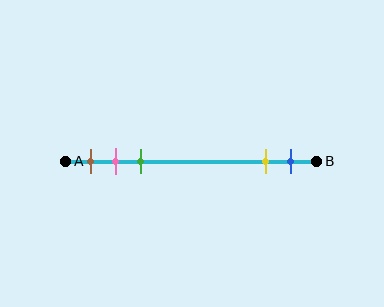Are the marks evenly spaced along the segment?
No, the marks are not evenly spaced.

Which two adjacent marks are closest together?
The pink and green marks are the closest adjacent pair.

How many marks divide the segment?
There are 5 marks dividing the segment.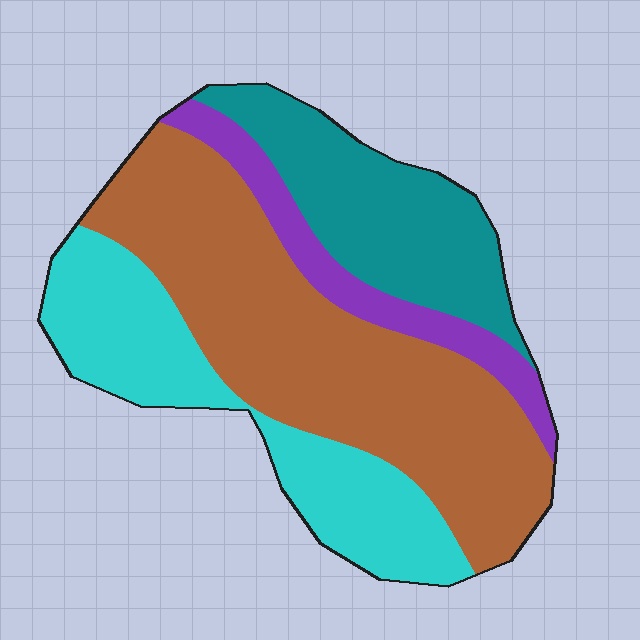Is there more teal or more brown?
Brown.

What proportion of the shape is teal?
Teal takes up about one fifth (1/5) of the shape.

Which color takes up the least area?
Purple, at roughly 10%.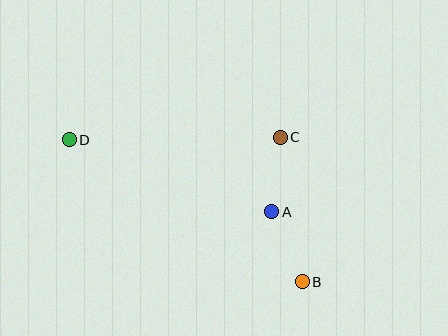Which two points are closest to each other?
Points A and C are closest to each other.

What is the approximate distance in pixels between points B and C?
The distance between B and C is approximately 146 pixels.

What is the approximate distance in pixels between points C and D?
The distance between C and D is approximately 211 pixels.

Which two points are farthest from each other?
Points B and D are farthest from each other.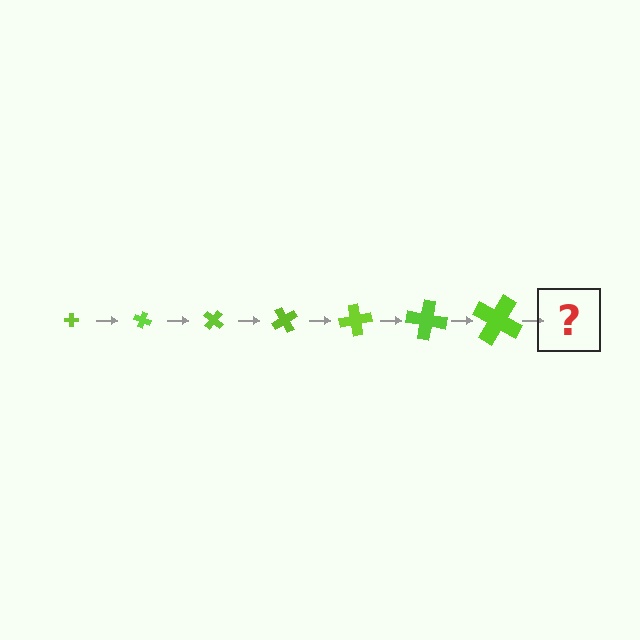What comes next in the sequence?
The next element should be a cross, larger than the previous one and rotated 140 degrees from the start.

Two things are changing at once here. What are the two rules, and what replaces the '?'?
The two rules are that the cross grows larger each step and it rotates 20 degrees each step. The '?' should be a cross, larger than the previous one and rotated 140 degrees from the start.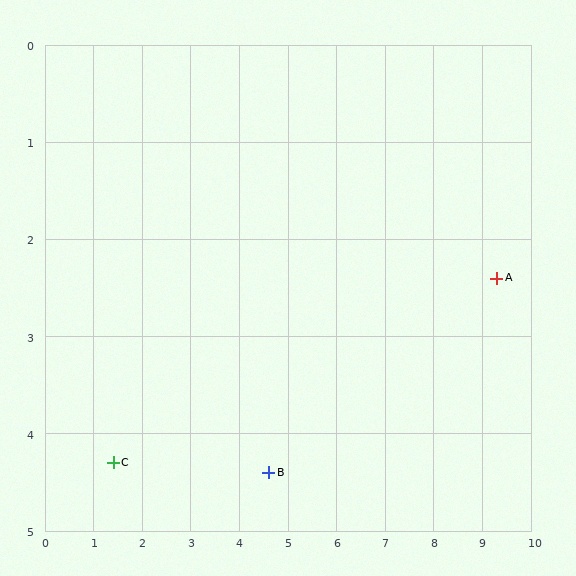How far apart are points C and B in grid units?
Points C and B are about 3.2 grid units apart.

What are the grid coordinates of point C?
Point C is at approximately (1.4, 4.3).